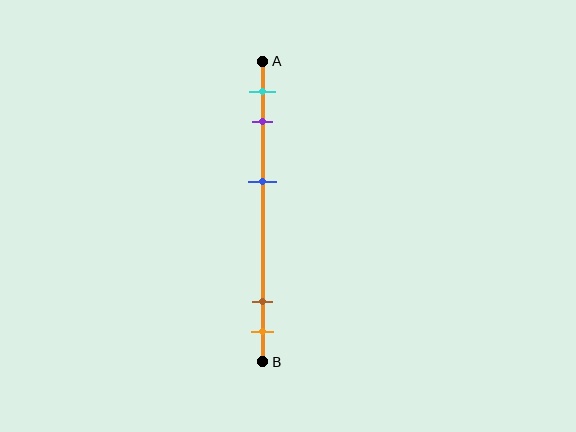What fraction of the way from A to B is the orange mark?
The orange mark is approximately 90% (0.9) of the way from A to B.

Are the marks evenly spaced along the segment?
No, the marks are not evenly spaced.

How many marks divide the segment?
There are 5 marks dividing the segment.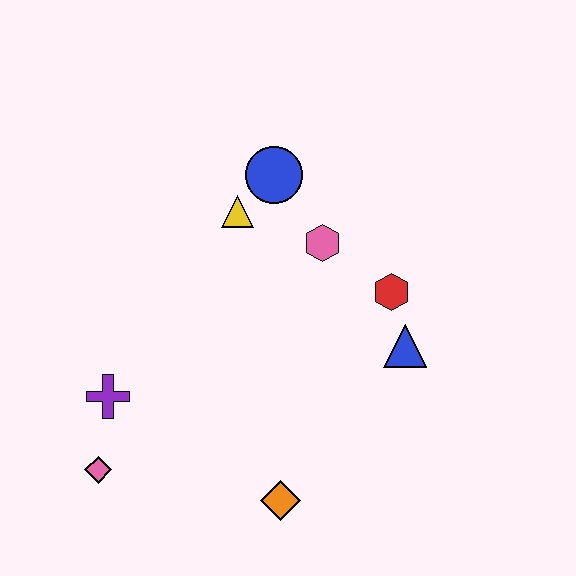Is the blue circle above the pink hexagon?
Yes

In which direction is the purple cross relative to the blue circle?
The purple cross is below the blue circle.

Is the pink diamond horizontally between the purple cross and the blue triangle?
No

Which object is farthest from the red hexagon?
The pink diamond is farthest from the red hexagon.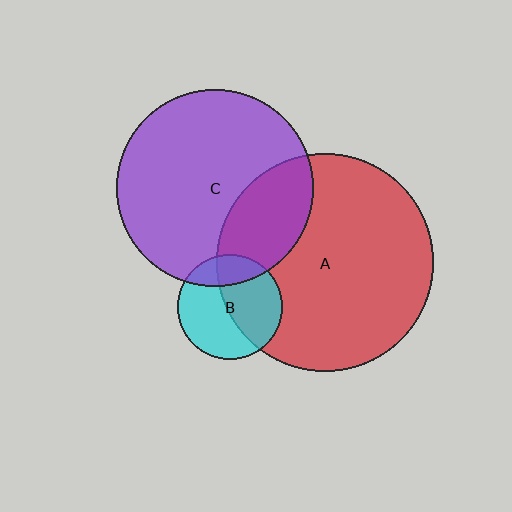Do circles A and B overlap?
Yes.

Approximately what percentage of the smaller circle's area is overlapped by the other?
Approximately 50%.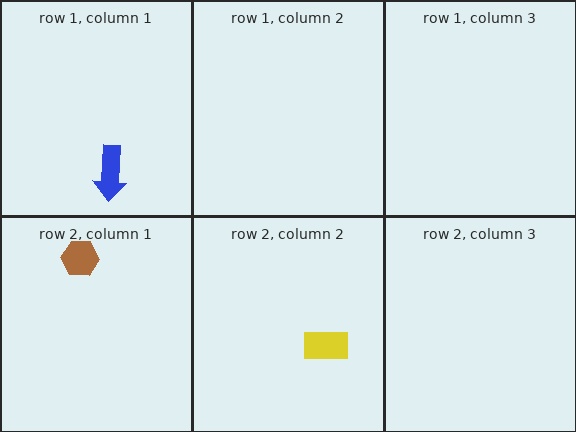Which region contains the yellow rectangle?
The row 2, column 2 region.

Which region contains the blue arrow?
The row 1, column 1 region.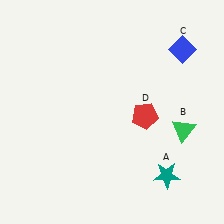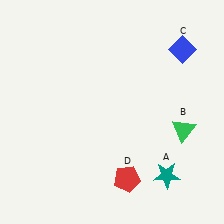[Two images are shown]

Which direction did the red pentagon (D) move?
The red pentagon (D) moved down.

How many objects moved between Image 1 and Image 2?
1 object moved between the two images.